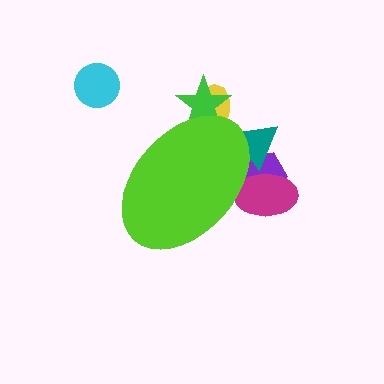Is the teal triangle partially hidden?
Yes, the teal triangle is partially hidden behind the lime ellipse.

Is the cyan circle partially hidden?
No, the cyan circle is fully visible.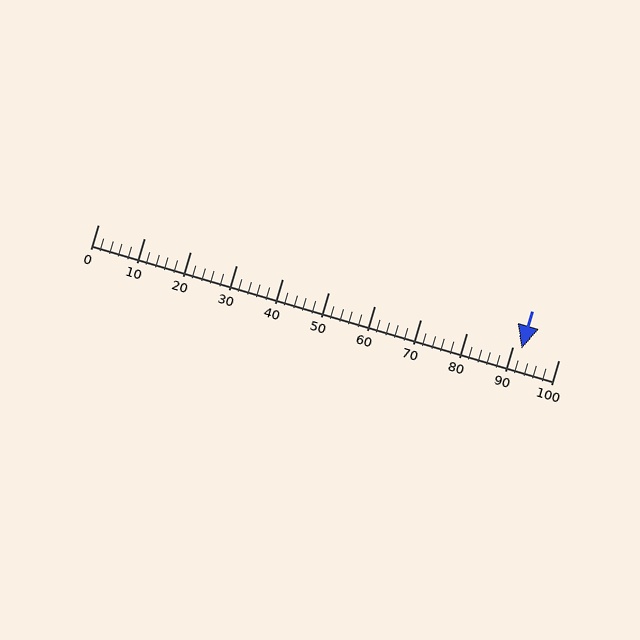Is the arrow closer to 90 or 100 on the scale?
The arrow is closer to 90.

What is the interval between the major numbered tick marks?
The major tick marks are spaced 10 units apart.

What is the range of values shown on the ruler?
The ruler shows values from 0 to 100.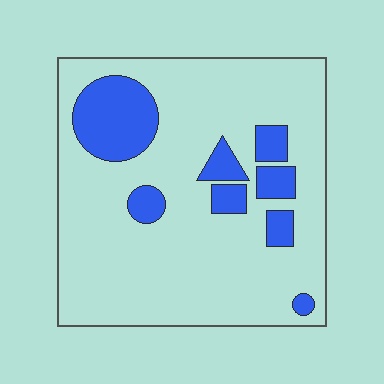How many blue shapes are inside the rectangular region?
8.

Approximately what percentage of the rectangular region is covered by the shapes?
Approximately 20%.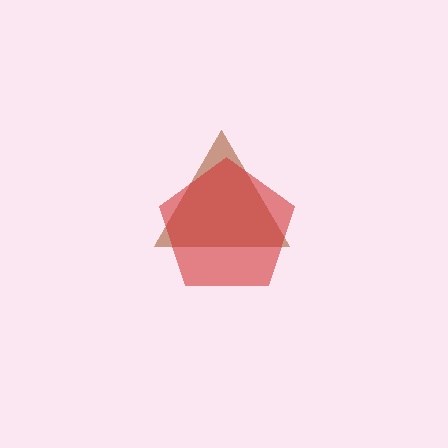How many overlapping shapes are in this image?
There are 2 overlapping shapes in the image.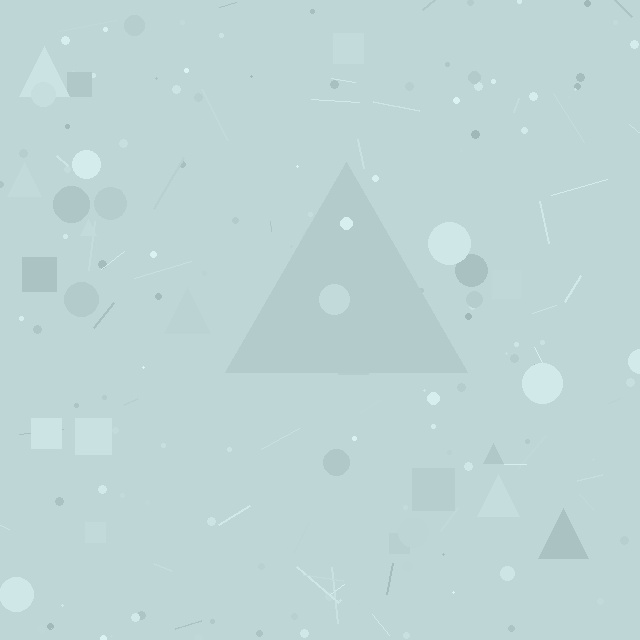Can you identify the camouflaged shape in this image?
The camouflaged shape is a triangle.